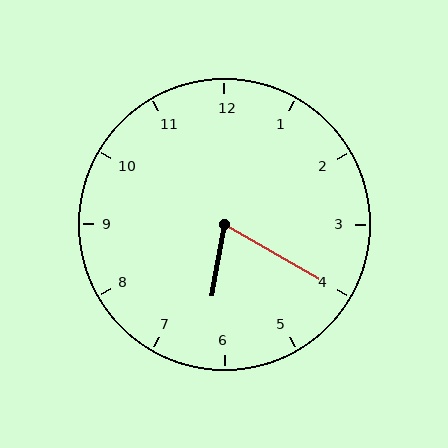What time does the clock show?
6:20.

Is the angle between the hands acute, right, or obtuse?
It is acute.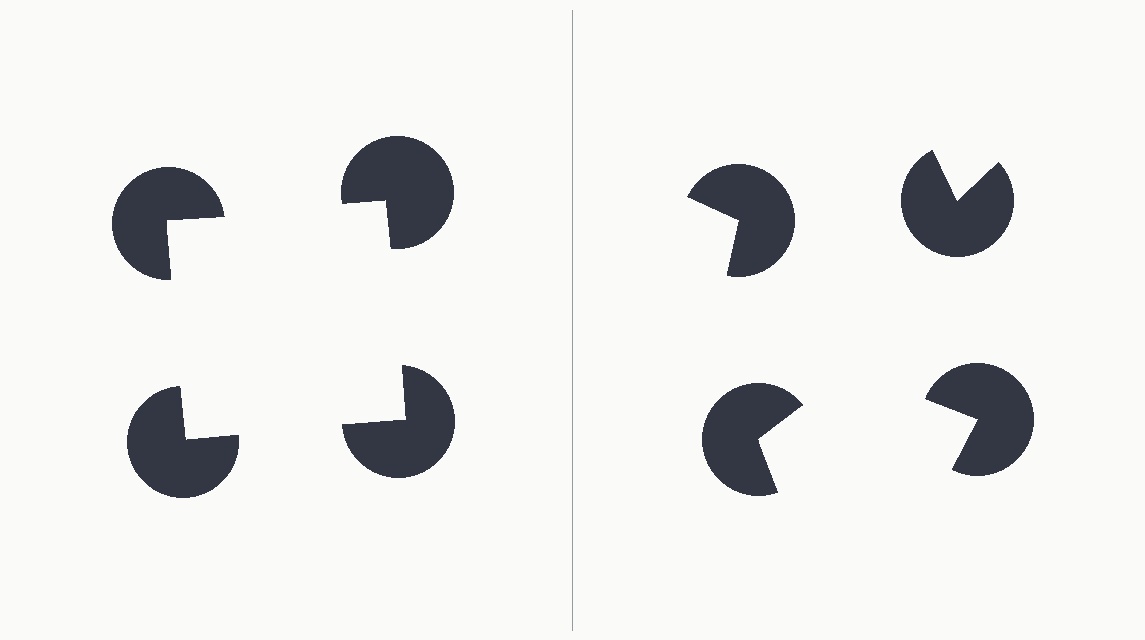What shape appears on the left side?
An illusory square.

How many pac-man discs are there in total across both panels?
8 — 4 on each side.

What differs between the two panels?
The pac-man discs are positioned identically on both sides; only the wedge orientations differ. On the left they align to a square; on the right they are misaligned.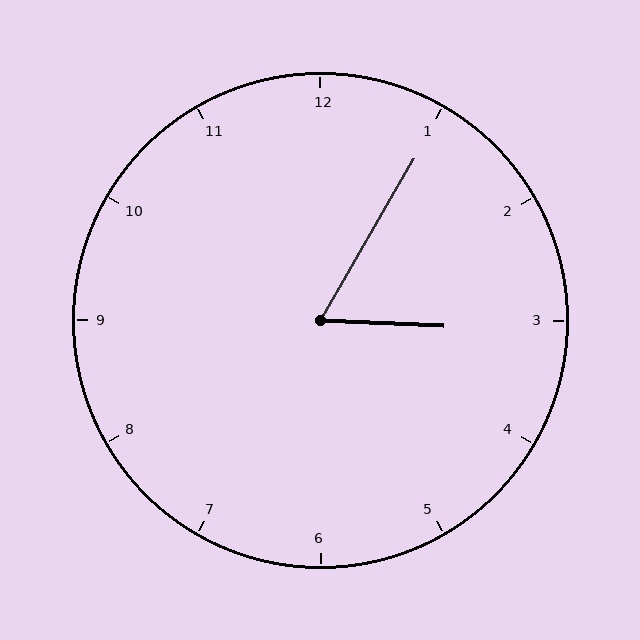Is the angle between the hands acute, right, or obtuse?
It is acute.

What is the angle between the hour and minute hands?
Approximately 62 degrees.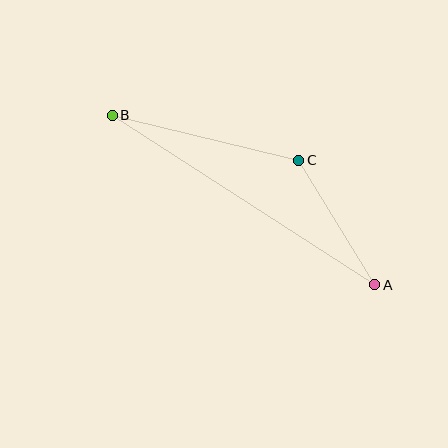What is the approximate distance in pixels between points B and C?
The distance between B and C is approximately 192 pixels.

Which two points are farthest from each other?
Points A and B are farthest from each other.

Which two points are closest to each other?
Points A and C are closest to each other.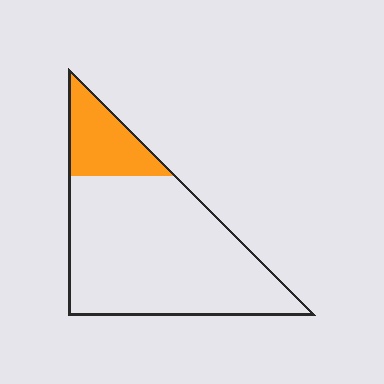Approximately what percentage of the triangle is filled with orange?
Approximately 20%.